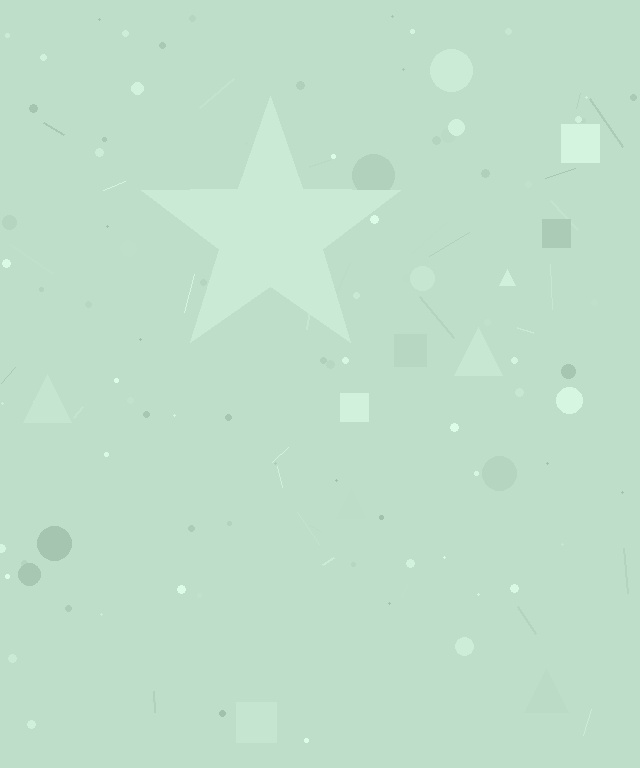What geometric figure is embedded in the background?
A star is embedded in the background.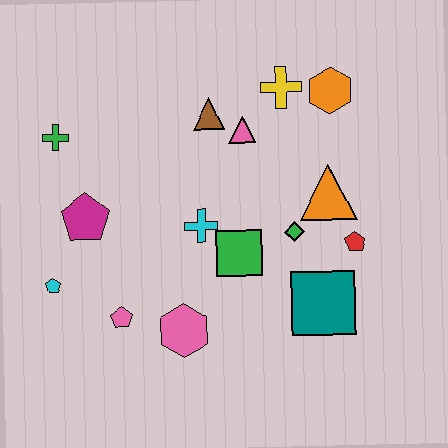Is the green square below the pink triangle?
Yes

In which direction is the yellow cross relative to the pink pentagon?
The yellow cross is above the pink pentagon.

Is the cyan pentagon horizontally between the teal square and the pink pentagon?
No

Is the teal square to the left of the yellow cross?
No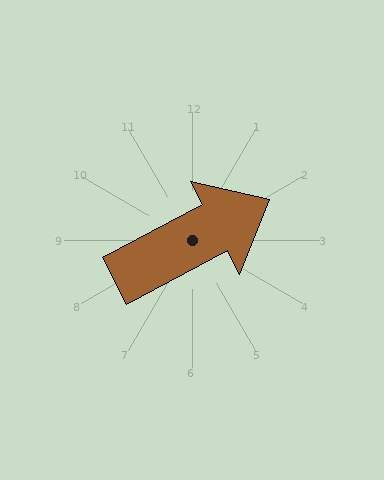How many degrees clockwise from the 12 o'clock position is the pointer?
Approximately 62 degrees.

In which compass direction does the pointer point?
Northeast.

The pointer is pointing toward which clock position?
Roughly 2 o'clock.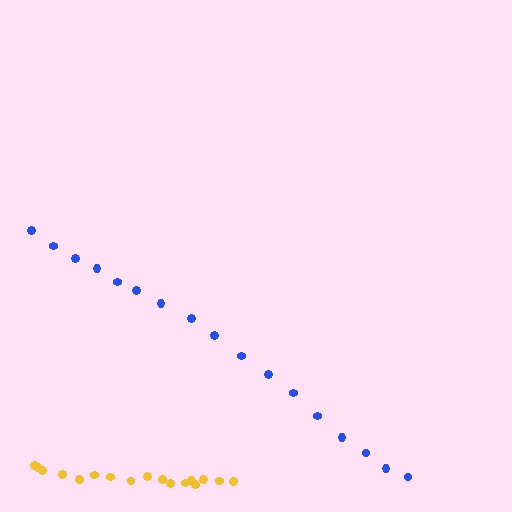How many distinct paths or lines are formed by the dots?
There are 2 distinct paths.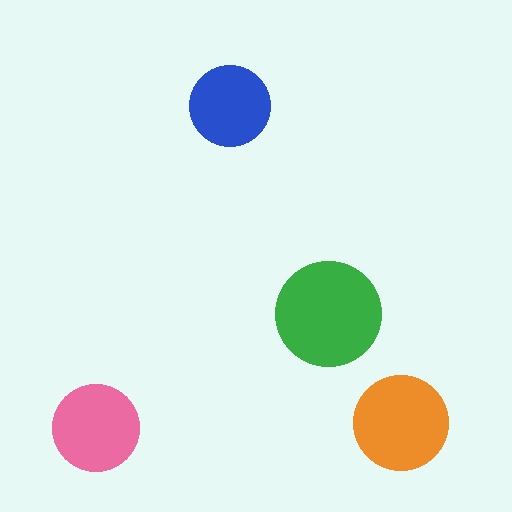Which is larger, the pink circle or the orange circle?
The orange one.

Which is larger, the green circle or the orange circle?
The green one.